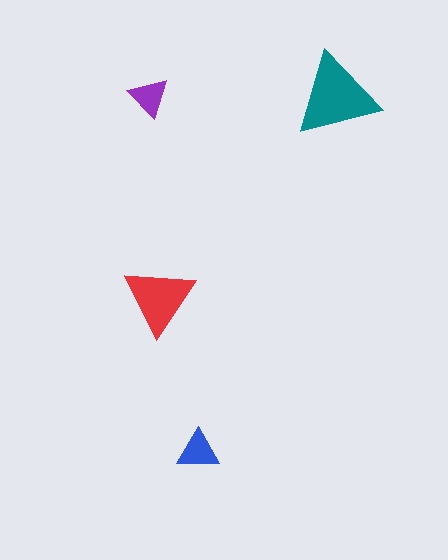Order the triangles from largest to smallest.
the teal one, the red one, the blue one, the purple one.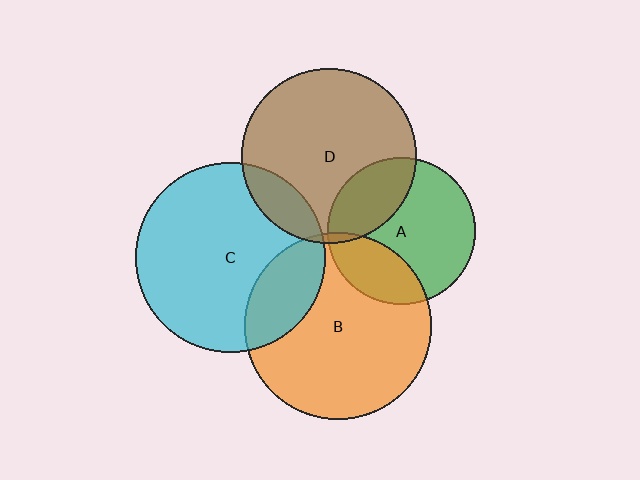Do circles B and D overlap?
Yes.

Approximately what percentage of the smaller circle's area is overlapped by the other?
Approximately 5%.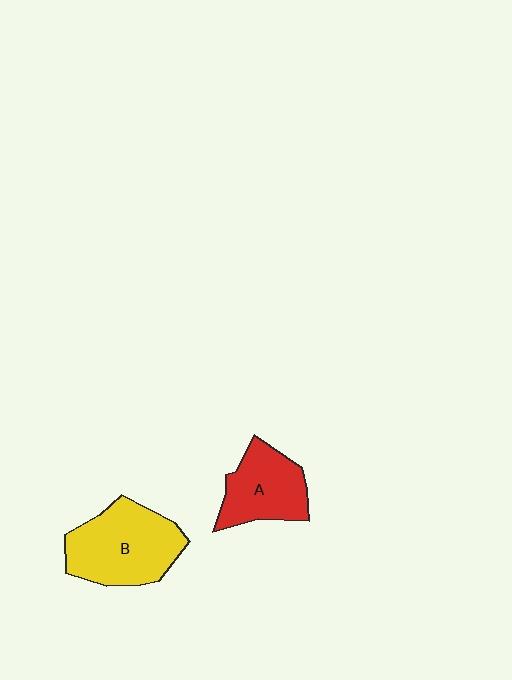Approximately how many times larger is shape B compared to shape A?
Approximately 1.4 times.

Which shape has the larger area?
Shape B (yellow).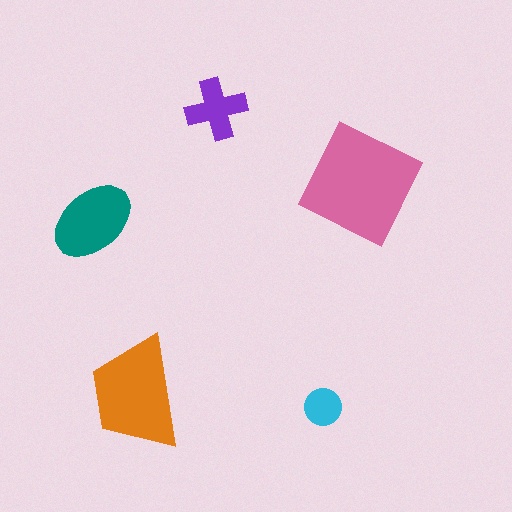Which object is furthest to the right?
The pink square is rightmost.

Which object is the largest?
The pink square.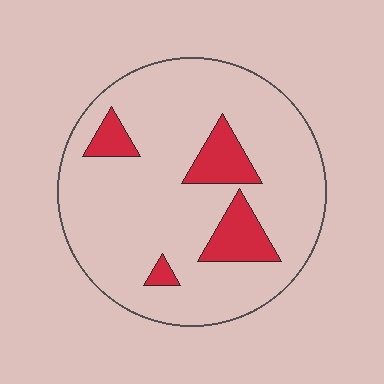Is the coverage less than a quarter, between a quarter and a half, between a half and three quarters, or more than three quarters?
Less than a quarter.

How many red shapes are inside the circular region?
4.